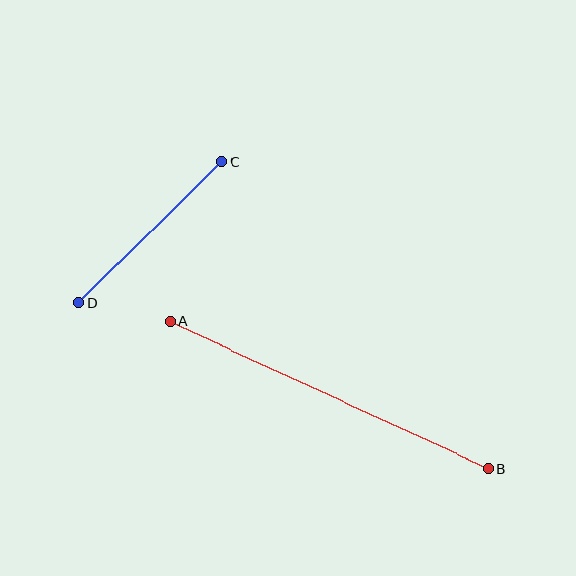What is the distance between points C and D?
The distance is approximately 201 pixels.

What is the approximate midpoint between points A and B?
The midpoint is at approximately (329, 395) pixels.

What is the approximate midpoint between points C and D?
The midpoint is at approximately (150, 232) pixels.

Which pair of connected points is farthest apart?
Points A and B are farthest apart.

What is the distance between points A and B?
The distance is approximately 351 pixels.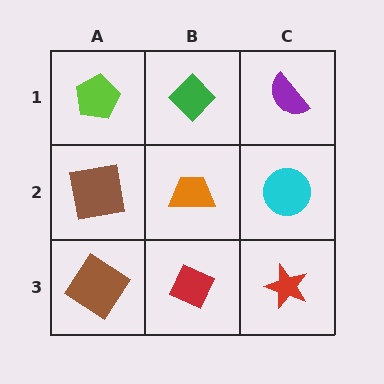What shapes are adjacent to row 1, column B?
An orange trapezoid (row 2, column B), a lime pentagon (row 1, column A), a purple semicircle (row 1, column C).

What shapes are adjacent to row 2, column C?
A purple semicircle (row 1, column C), a red star (row 3, column C), an orange trapezoid (row 2, column B).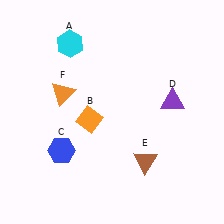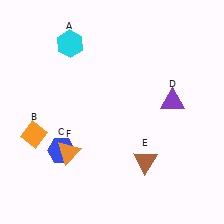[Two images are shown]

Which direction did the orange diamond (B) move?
The orange diamond (B) moved left.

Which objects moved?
The objects that moved are: the orange diamond (B), the orange triangle (F).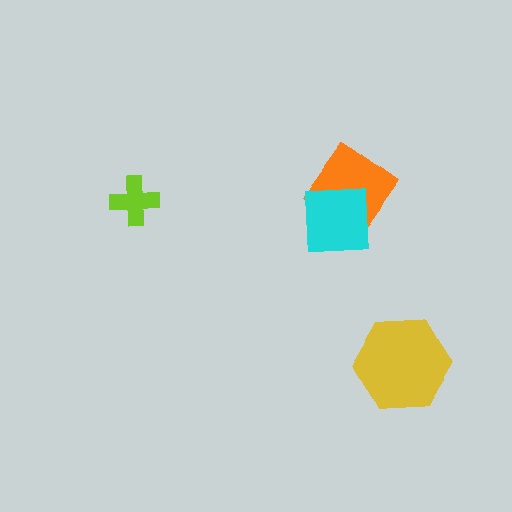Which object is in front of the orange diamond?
The cyan square is in front of the orange diamond.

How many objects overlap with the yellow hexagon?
0 objects overlap with the yellow hexagon.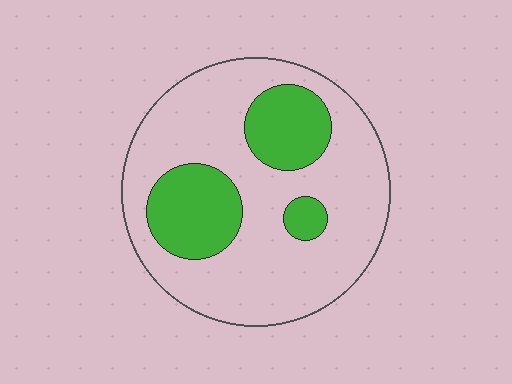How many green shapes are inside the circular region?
3.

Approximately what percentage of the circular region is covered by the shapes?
Approximately 25%.